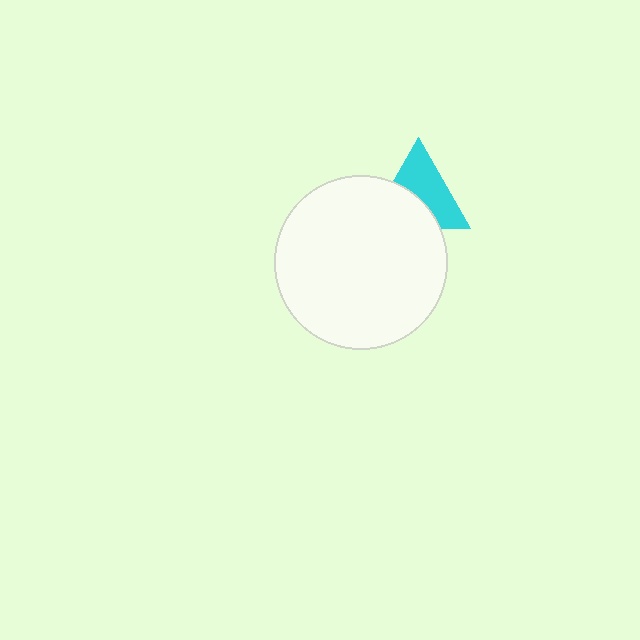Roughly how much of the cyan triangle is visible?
About half of it is visible (roughly 56%).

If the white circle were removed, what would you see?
You would see the complete cyan triangle.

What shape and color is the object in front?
The object in front is a white circle.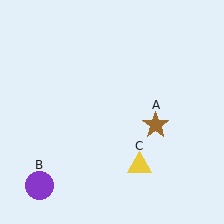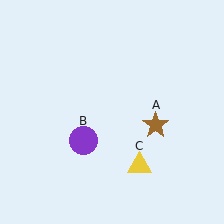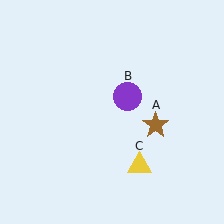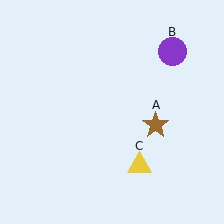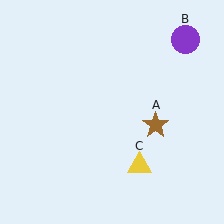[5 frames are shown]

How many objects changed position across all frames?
1 object changed position: purple circle (object B).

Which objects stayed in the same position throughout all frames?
Brown star (object A) and yellow triangle (object C) remained stationary.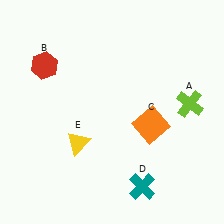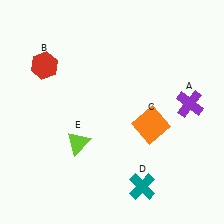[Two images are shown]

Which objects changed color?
A changed from lime to purple. E changed from yellow to lime.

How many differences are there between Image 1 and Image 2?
There are 2 differences between the two images.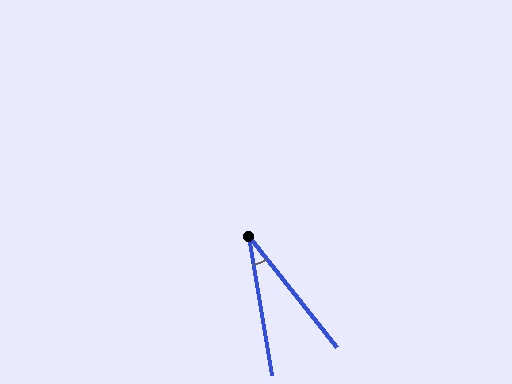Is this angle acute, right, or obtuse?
It is acute.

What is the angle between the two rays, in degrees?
Approximately 29 degrees.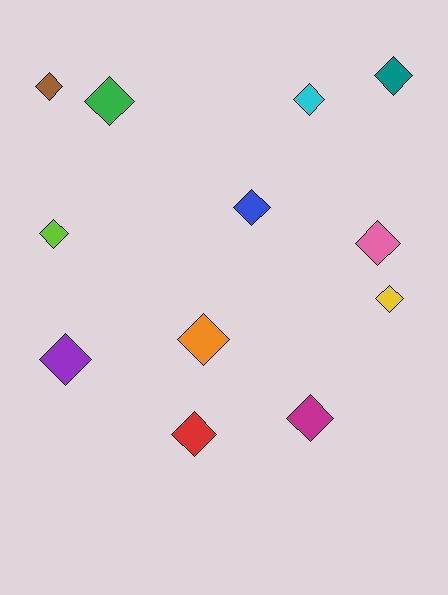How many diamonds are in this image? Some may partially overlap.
There are 12 diamonds.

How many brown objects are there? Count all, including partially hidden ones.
There is 1 brown object.